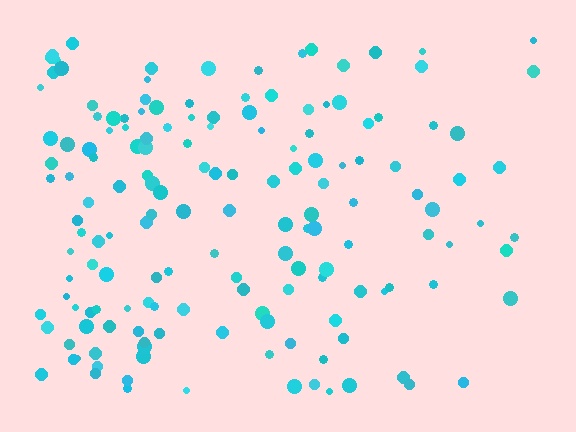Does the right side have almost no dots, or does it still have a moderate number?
Still a moderate number, just noticeably fewer than the left.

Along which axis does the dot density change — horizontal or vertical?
Horizontal.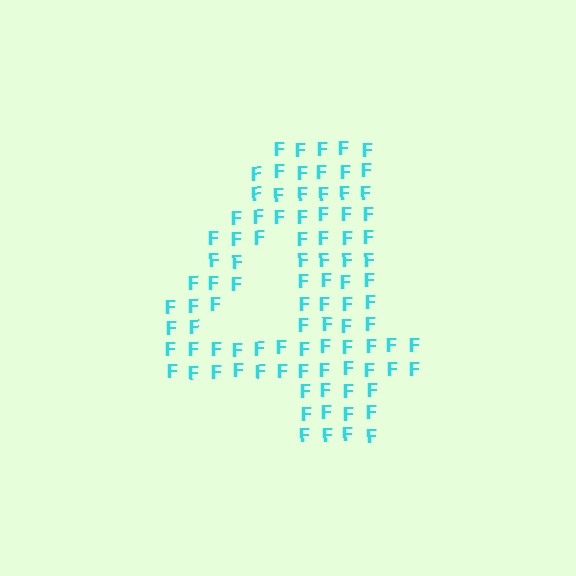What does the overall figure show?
The overall figure shows the digit 4.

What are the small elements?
The small elements are letter F's.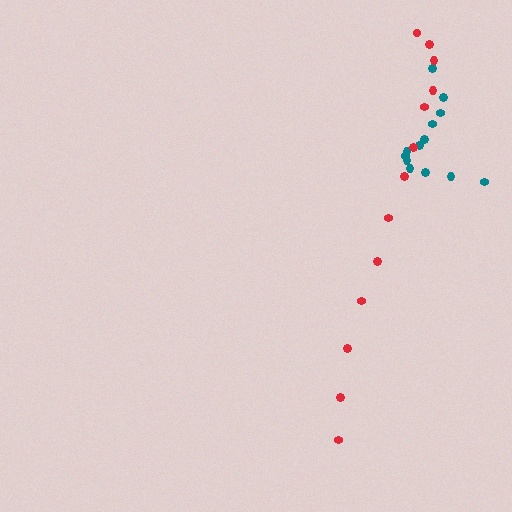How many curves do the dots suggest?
There are 2 distinct paths.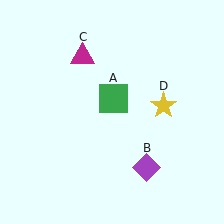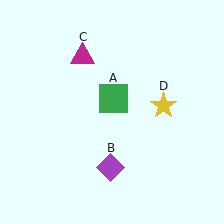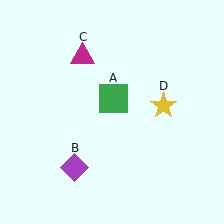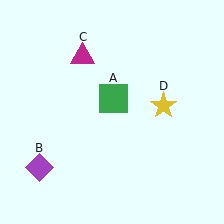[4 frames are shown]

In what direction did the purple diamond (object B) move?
The purple diamond (object B) moved left.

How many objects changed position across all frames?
1 object changed position: purple diamond (object B).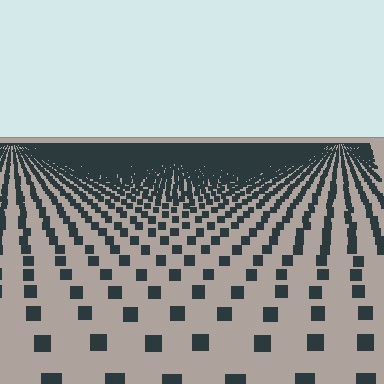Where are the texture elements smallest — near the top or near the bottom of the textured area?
Near the top.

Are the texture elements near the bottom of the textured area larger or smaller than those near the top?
Larger. Near the bottom, elements are closer to the viewer and appear at a bigger on-screen size.